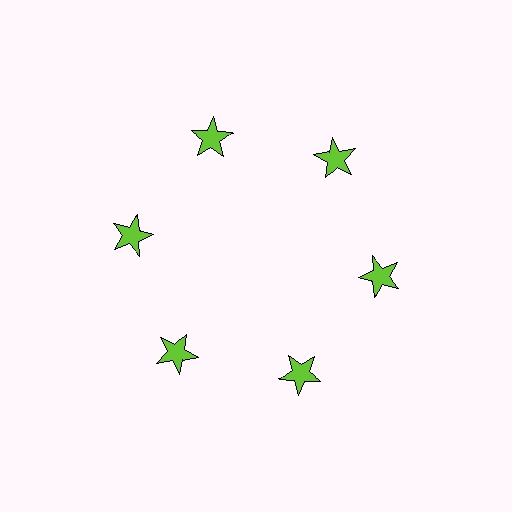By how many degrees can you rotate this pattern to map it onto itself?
The pattern maps onto itself every 60 degrees of rotation.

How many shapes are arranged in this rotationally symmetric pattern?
There are 6 shapes, arranged in 6 groups of 1.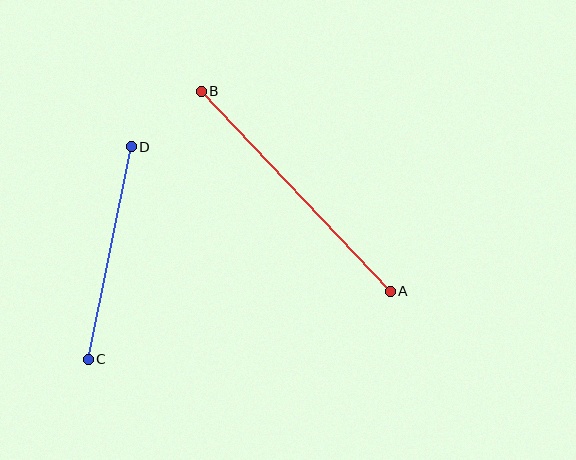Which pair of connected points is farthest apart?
Points A and B are farthest apart.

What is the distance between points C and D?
The distance is approximately 217 pixels.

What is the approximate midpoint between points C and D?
The midpoint is at approximately (110, 253) pixels.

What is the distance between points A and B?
The distance is approximately 275 pixels.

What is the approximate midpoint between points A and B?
The midpoint is at approximately (296, 191) pixels.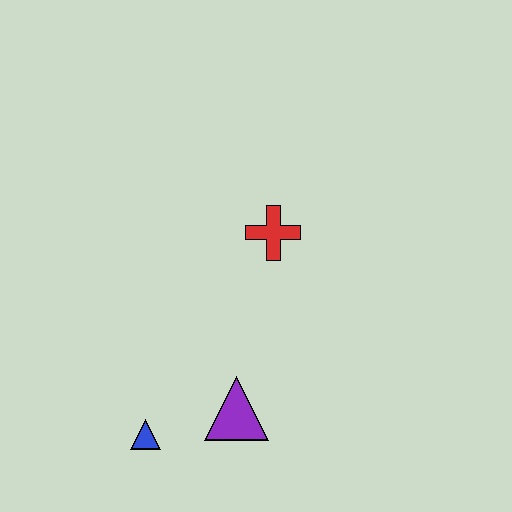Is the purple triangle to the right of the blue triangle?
Yes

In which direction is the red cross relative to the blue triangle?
The red cross is above the blue triangle.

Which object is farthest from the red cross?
The blue triangle is farthest from the red cross.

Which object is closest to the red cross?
The purple triangle is closest to the red cross.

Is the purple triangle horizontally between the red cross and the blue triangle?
Yes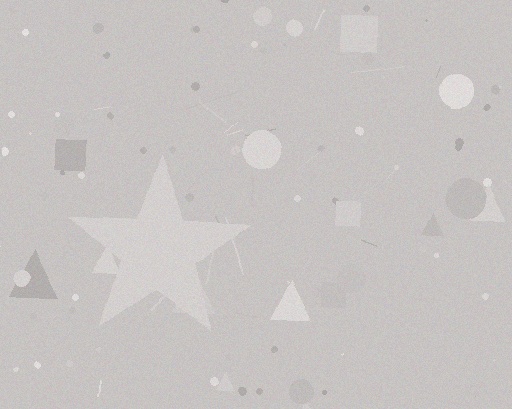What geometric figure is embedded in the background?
A star is embedded in the background.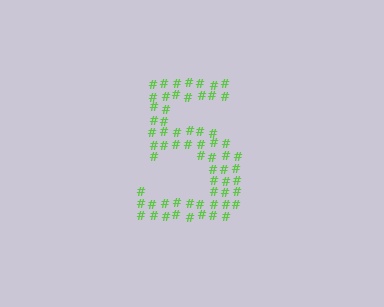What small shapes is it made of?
It is made of small hash symbols.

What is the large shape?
The large shape is the digit 5.